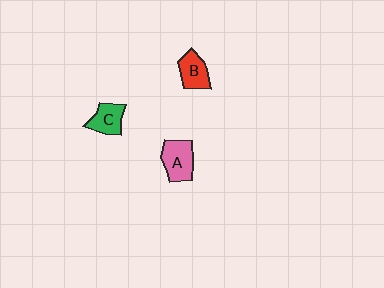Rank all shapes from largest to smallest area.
From largest to smallest: A (pink), B (red), C (green).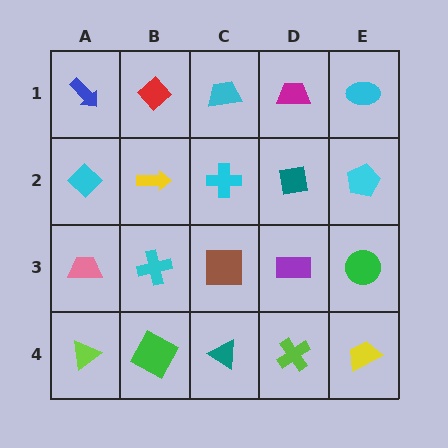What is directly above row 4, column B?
A cyan cross.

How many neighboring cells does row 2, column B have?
4.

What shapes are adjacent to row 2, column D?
A magenta trapezoid (row 1, column D), a purple rectangle (row 3, column D), a cyan cross (row 2, column C), a cyan pentagon (row 2, column E).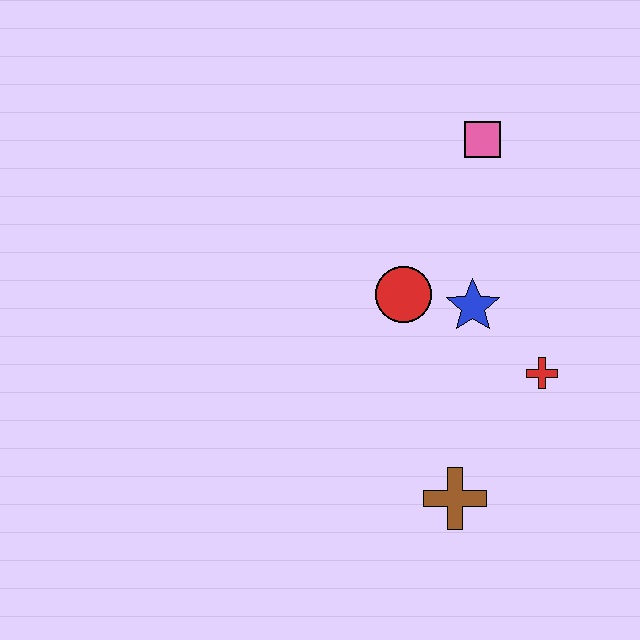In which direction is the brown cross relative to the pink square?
The brown cross is below the pink square.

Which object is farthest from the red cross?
The pink square is farthest from the red cross.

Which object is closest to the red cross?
The blue star is closest to the red cross.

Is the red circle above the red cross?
Yes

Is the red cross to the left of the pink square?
No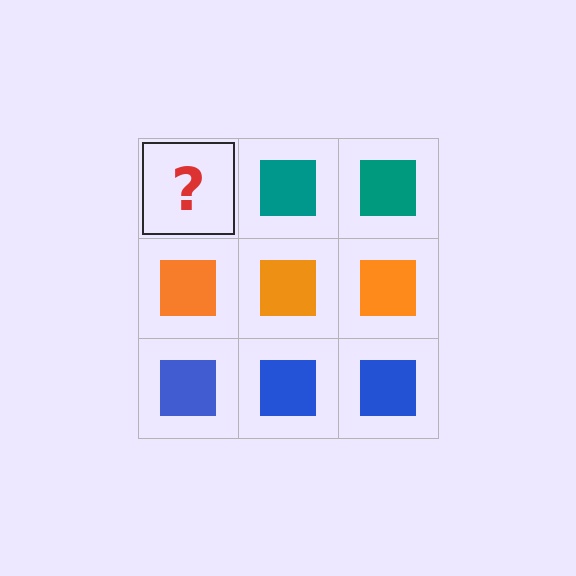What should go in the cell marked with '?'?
The missing cell should contain a teal square.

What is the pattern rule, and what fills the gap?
The rule is that each row has a consistent color. The gap should be filled with a teal square.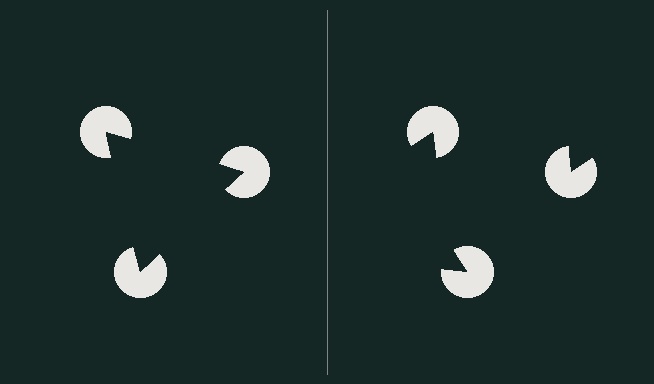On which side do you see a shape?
An illusory triangle appears on the left side. On the right side the wedge cuts are rotated, so no coherent shape forms.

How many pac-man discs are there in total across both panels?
6 — 3 on each side.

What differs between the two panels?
The pac-man discs are positioned identically on both sides; only the wedge orientations differ. On the left they align to a triangle; on the right they are misaligned.